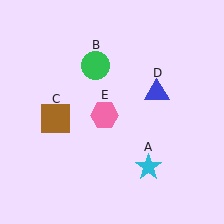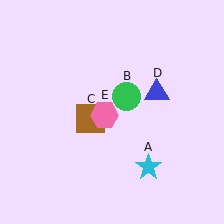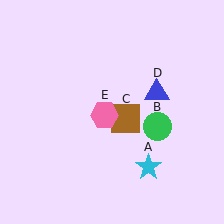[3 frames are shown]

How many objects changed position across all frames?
2 objects changed position: green circle (object B), brown square (object C).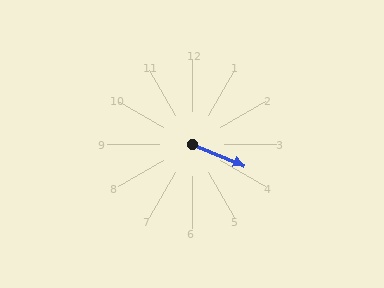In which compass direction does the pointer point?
Southeast.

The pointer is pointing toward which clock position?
Roughly 4 o'clock.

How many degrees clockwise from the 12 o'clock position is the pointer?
Approximately 113 degrees.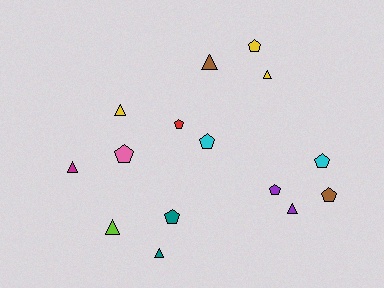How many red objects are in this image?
There is 1 red object.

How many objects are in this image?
There are 15 objects.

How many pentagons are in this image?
There are 8 pentagons.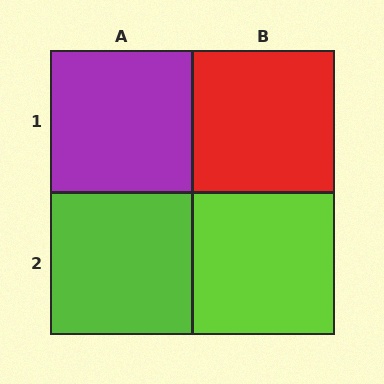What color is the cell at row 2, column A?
Lime.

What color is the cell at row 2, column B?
Lime.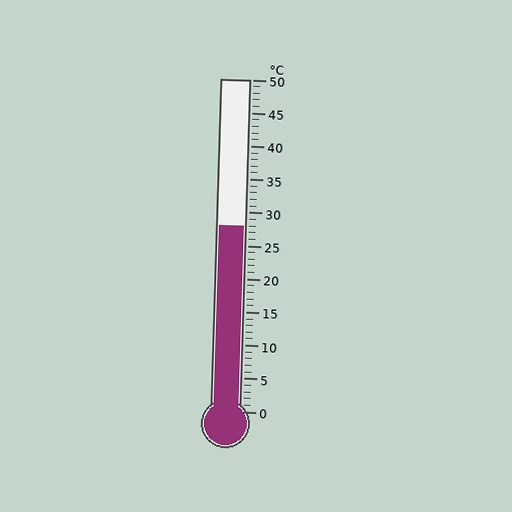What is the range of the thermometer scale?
The thermometer scale ranges from 0°C to 50°C.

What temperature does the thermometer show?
The thermometer shows approximately 28°C.